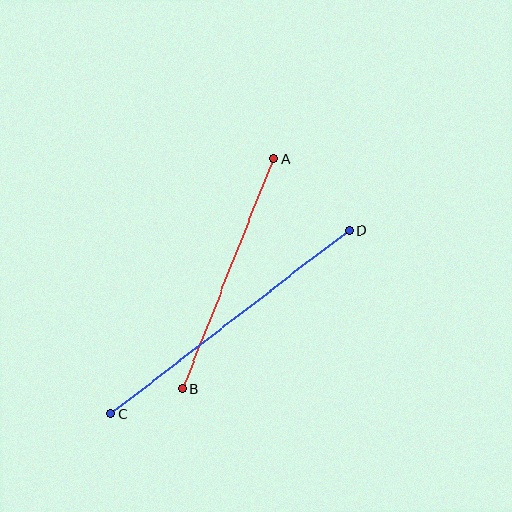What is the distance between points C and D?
The distance is approximately 301 pixels.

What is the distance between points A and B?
The distance is approximately 248 pixels.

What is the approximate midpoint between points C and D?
The midpoint is at approximately (230, 322) pixels.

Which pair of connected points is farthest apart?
Points C and D are farthest apart.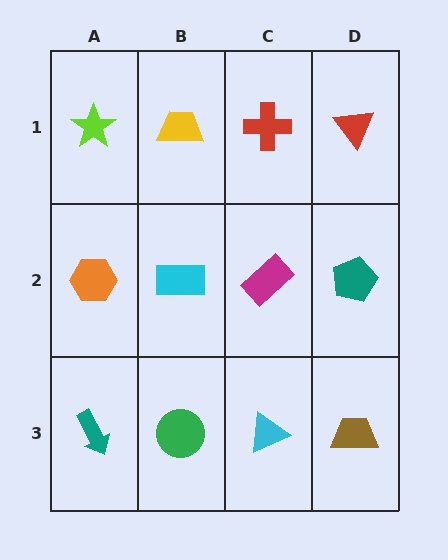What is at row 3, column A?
A teal arrow.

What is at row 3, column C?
A cyan triangle.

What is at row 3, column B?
A green circle.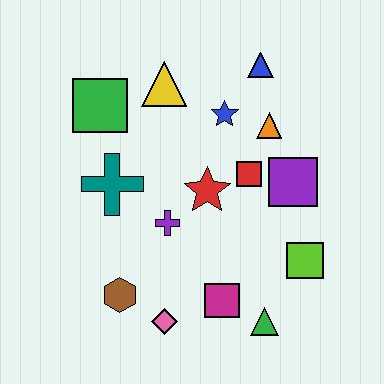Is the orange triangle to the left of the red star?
No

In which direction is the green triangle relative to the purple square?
The green triangle is below the purple square.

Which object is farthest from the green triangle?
The green square is farthest from the green triangle.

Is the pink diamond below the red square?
Yes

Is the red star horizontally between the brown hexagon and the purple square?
Yes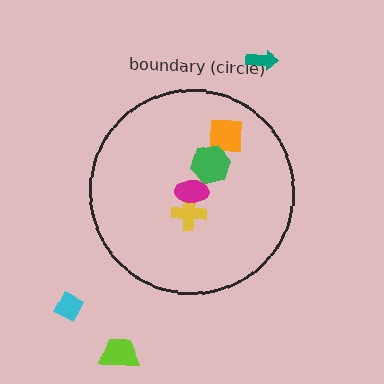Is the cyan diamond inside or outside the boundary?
Outside.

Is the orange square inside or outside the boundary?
Inside.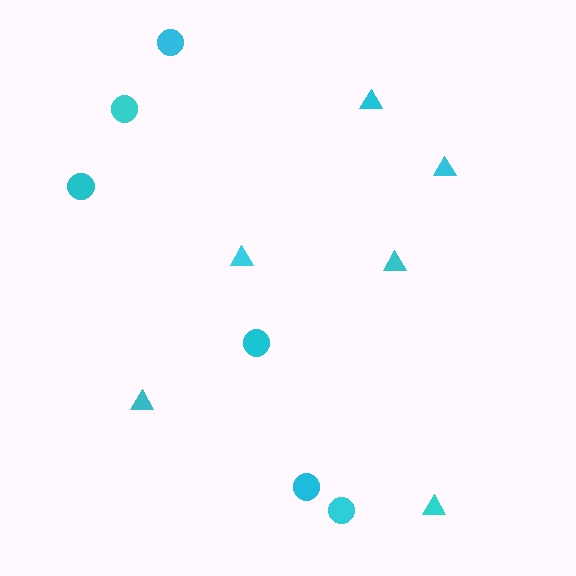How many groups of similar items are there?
There are 2 groups: one group of triangles (6) and one group of circles (6).